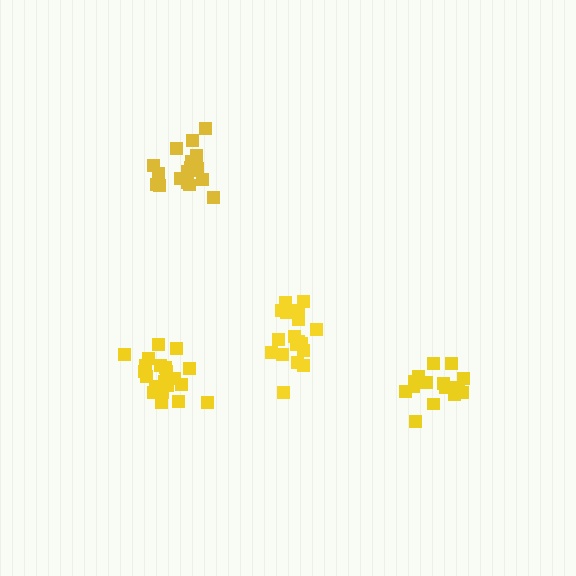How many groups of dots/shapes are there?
There are 4 groups.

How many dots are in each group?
Group 1: 19 dots, Group 2: 19 dots, Group 3: 21 dots, Group 4: 15 dots (74 total).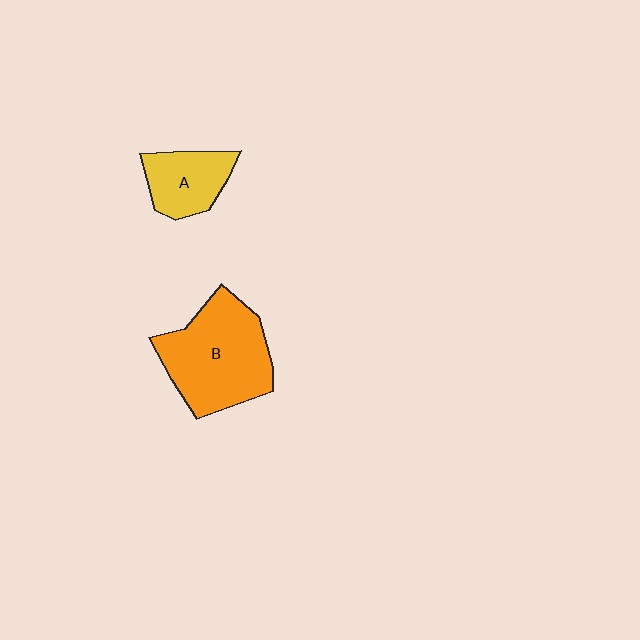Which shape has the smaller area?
Shape A (yellow).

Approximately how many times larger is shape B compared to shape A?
Approximately 2.0 times.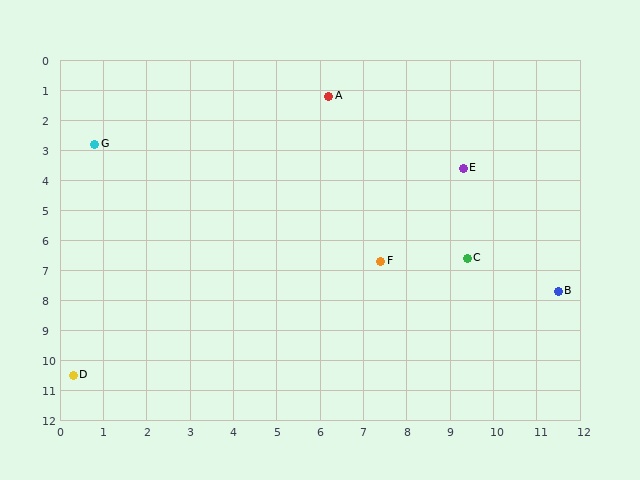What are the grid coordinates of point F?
Point F is at approximately (7.4, 6.7).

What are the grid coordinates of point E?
Point E is at approximately (9.3, 3.6).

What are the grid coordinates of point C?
Point C is at approximately (9.4, 6.6).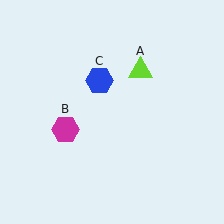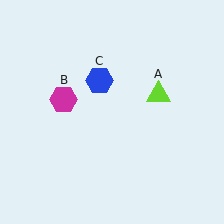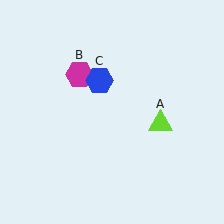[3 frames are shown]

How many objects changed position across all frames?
2 objects changed position: lime triangle (object A), magenta hexagon (object B).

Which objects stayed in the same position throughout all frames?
Blue hexagon (object C) remained stationary.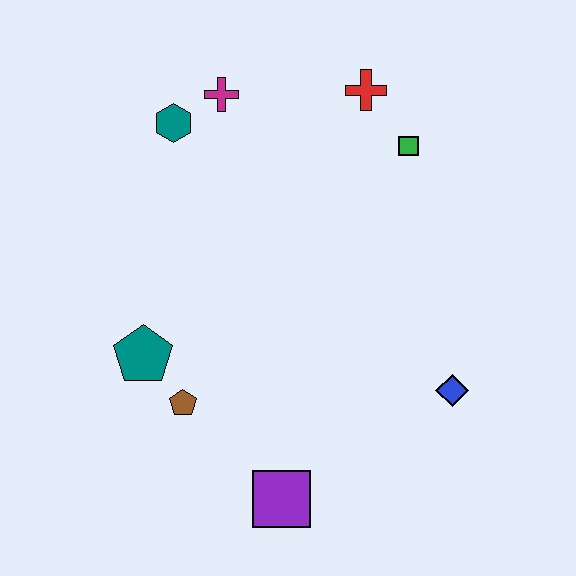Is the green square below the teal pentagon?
No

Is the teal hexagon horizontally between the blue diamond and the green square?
No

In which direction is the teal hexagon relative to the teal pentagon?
The teal hexagon is above the teal pentagon.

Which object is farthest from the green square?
The purple square is farthest from the green square.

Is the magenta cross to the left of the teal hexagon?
No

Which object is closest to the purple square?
The brown pentagon is closest to the purple square.